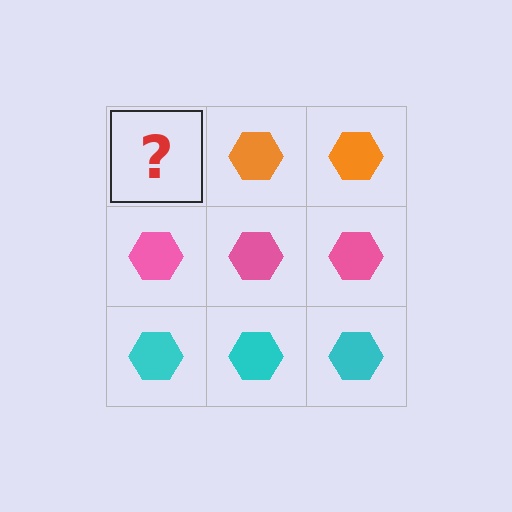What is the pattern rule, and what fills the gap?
The rule is that each row has a consistent color. The gap should be filled with an orange hexagon.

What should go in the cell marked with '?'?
The missing cell should contain an orange hexagon.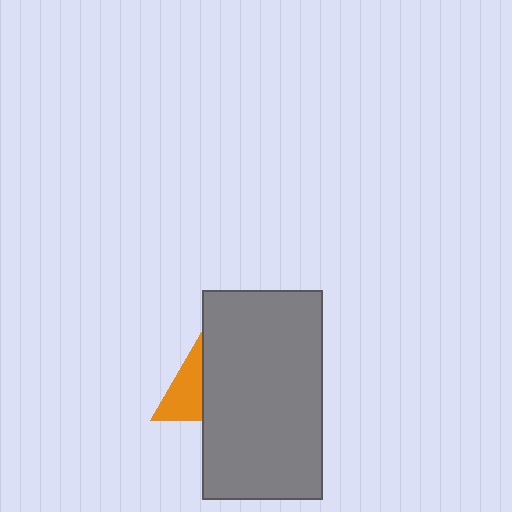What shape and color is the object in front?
The object in front is a gray rectangle.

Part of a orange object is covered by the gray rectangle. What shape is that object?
It is a triangle.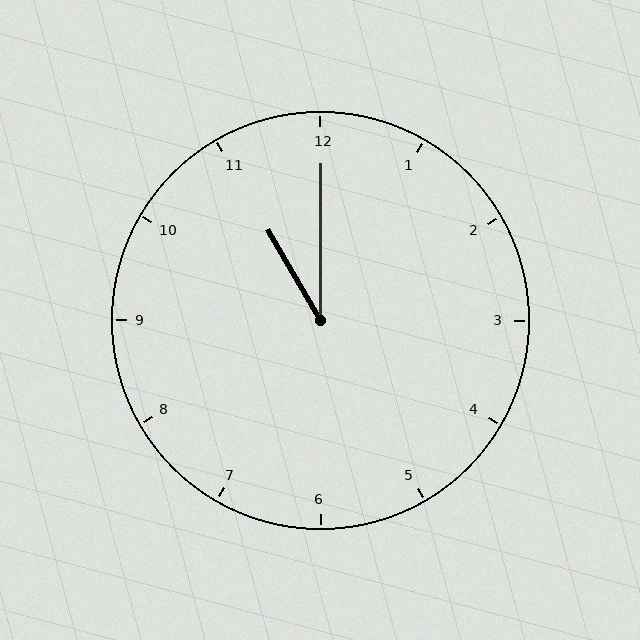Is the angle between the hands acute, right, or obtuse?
It is acute.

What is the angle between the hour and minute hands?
Approximately 30 degrees.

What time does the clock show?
11:00.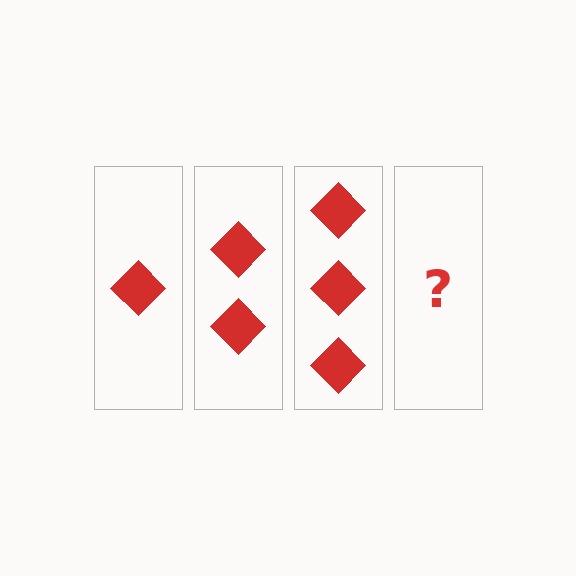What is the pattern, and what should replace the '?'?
The pattern is that each step adds one more diamond. The '?' should be 4 diamonds.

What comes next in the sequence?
The next element should be 4 diamonds.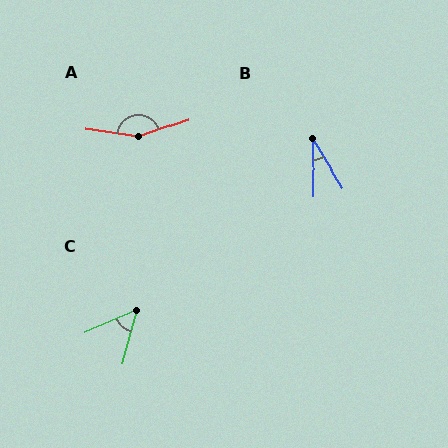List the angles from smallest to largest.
B (31°), C (52°), A (153°).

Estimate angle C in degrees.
Approximately 52 degrees.